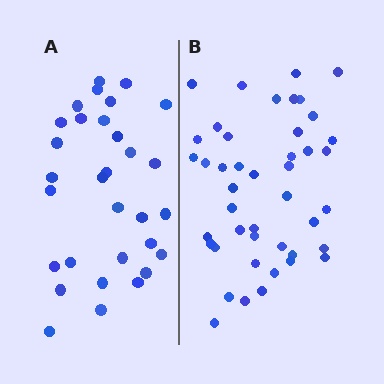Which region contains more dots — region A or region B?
Region B (the right region) has more dots.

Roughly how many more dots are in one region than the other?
Region B has approximately 15 more dots than region A.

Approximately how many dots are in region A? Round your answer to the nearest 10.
About 30 dots. (The exact count is 31, which rounds to 30.)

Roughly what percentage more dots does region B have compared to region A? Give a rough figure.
About 40% more.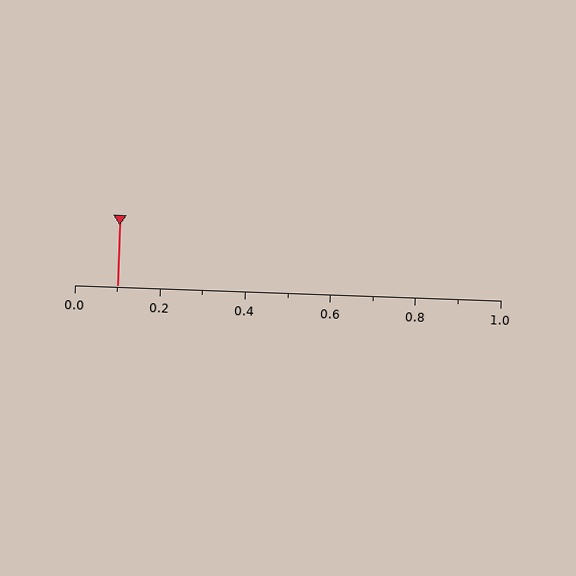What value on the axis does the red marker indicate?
The marker indicates approximately 0.1.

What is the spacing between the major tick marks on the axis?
The major ticks are spaced 0.2 apart.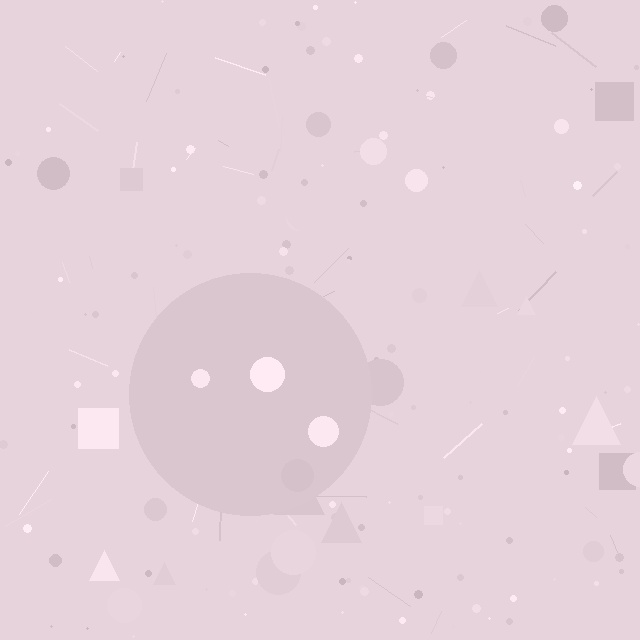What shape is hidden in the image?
A circle is hidden in the image.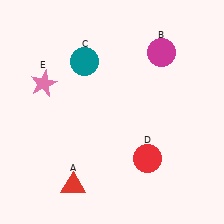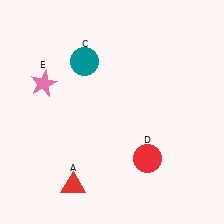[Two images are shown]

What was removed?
The magenta circle (B) was removed in Image 2.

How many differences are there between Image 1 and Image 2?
There is 1 difference between the two images.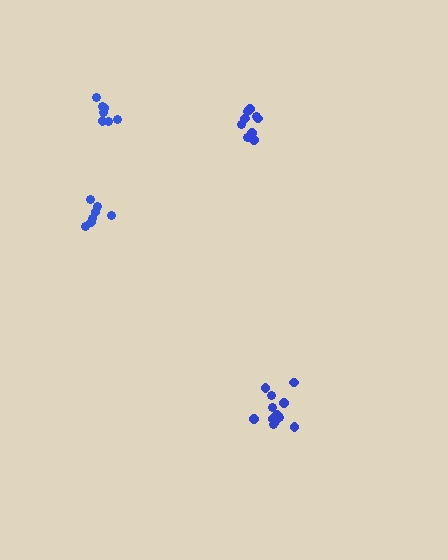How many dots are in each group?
Group 1: 7 dots, Group 2: 9 dots, Group 3: 7 dots, Group 4: 13 dots (36 total).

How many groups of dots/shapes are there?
There are 4 groups.